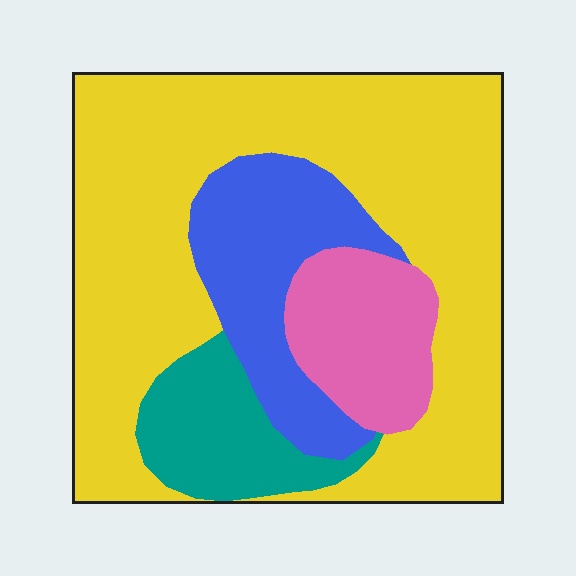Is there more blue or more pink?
Blue.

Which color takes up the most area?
Yellow, at roughly 60%.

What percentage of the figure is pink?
Pink takes up about one eighth (1/8) of the figure.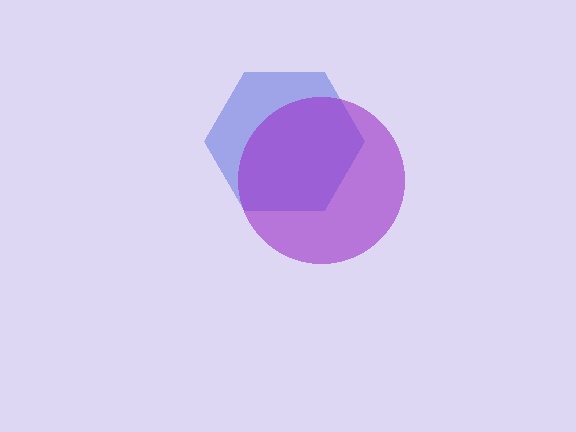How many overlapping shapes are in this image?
There are 2 overlapping shapes in the image.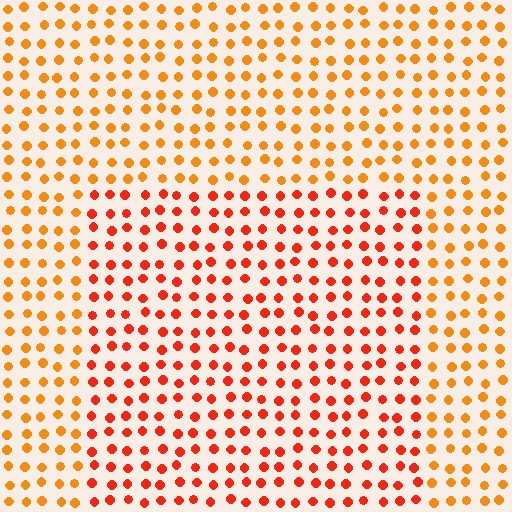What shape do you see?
I see a rectangle.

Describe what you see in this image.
The image is filled with small orange elements in a uniform arrangement. A rectangle-shaped region is visible where the elements are tinted to a slightly different hue, forming a subtle color boundary.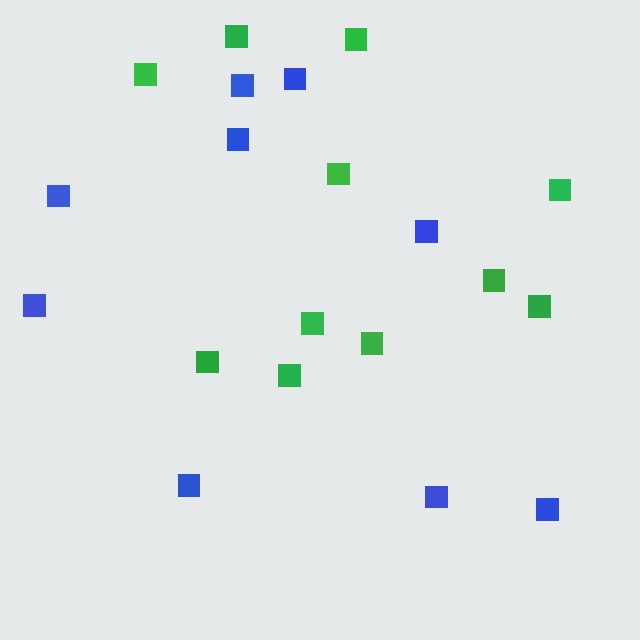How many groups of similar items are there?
There are 2 groups: one group of green squares (11) and one group of blue squares (9).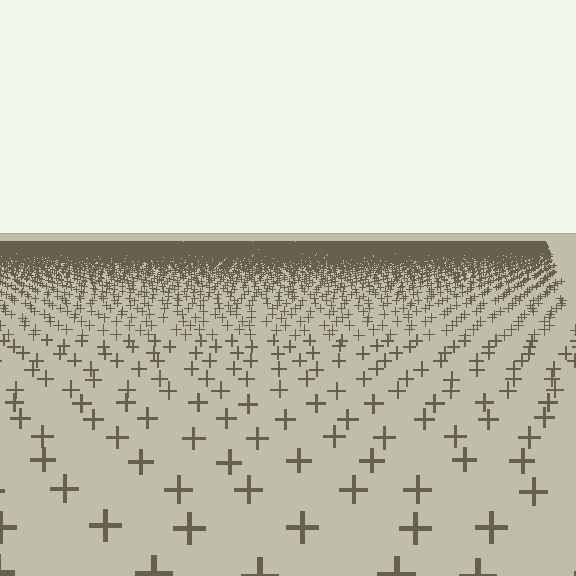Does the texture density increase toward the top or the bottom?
Density increases toward the top.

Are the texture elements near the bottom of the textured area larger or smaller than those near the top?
Larger. Near the bottom, elements are closer to the viewer and appear at a bigger on-screen size.